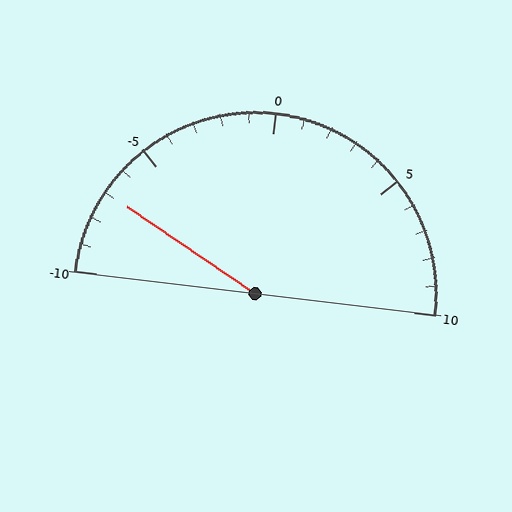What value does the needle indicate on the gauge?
The needle indicates approximately -7.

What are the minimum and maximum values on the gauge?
The gauge ranges from -10 to 10.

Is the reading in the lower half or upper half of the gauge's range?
The reading is in the lower half of the range (-10 to 10).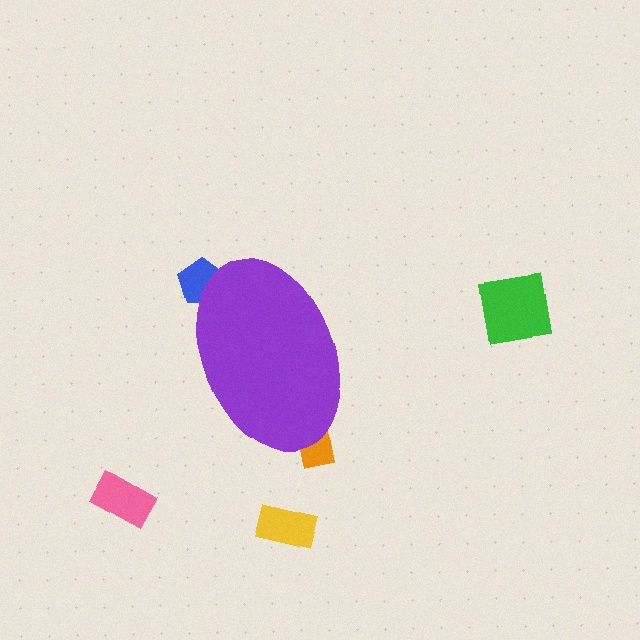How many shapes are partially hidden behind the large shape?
2 shapes are partially hidden.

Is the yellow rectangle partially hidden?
No, the yellow rectangle is fully visible.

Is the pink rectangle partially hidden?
No, the pink rectangle is fully visible.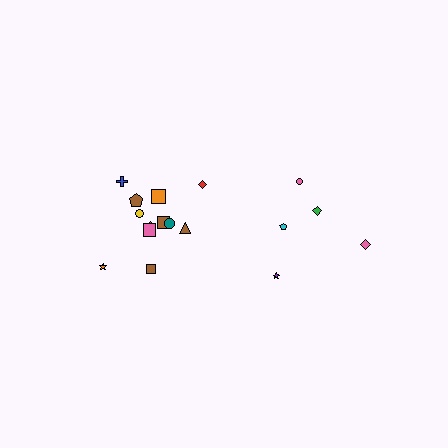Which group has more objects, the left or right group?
The left group.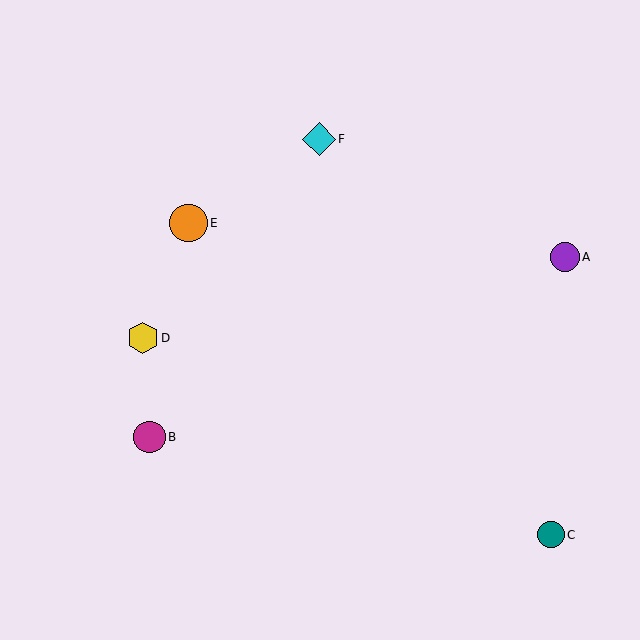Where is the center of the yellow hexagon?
The center of the yellow hexagon is at (143, 338).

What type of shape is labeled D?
Shape D is a yellow hexagon.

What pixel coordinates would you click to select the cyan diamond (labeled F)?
Click at (319, 139) to select the cyan diamond F.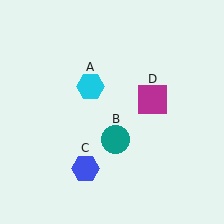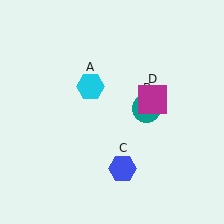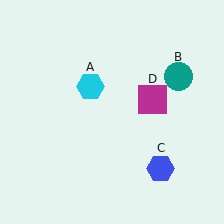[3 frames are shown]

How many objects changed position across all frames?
2 objects changed position: teal circle (object B), blue hexagon (object C).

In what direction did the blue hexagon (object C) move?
The blue hexagon (object C) moved right.